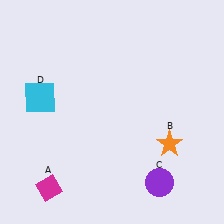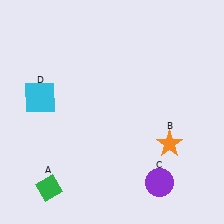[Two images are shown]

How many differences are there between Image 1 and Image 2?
There is 1 difference between the two images.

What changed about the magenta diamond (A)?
In Image 1, A is magenta. In Image 2, it changed to green.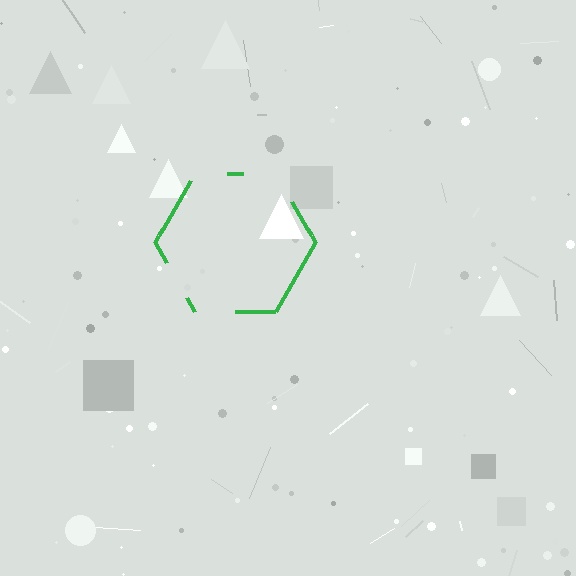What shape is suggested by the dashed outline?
The dashed outline suggests a hexagon.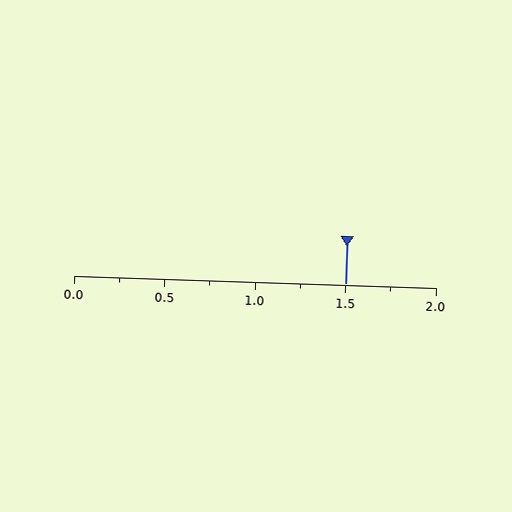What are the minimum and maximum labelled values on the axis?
The axis runs from 0.0 to 2.0.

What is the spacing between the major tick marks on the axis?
The major ticks are spaced 0.5 apart.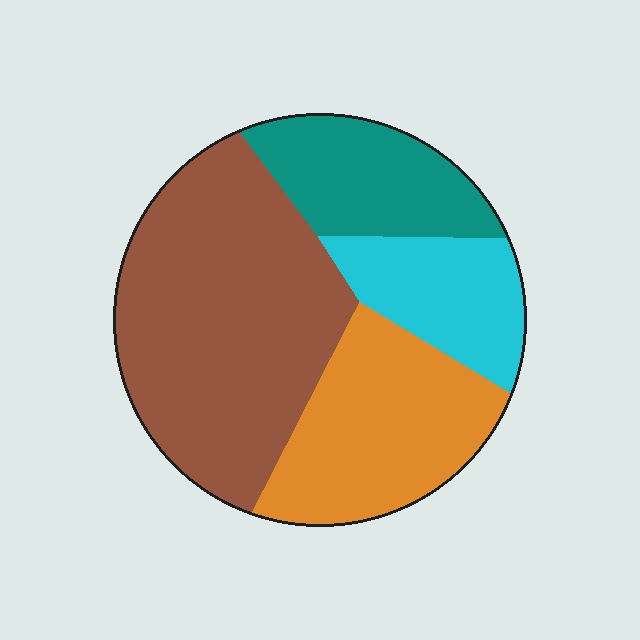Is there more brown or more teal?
Brown.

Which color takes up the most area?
Brown, at roughly 45%.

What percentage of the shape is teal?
Teal covers roughly 15% of the shape.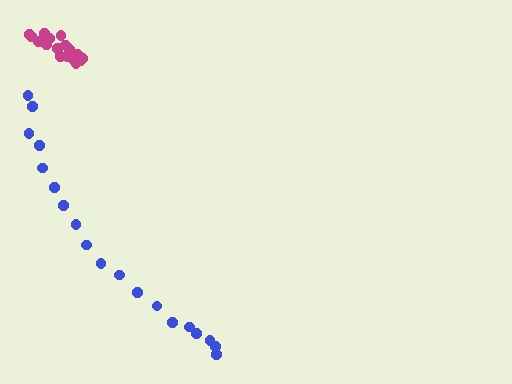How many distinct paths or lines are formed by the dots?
There are 2 distinct paths.